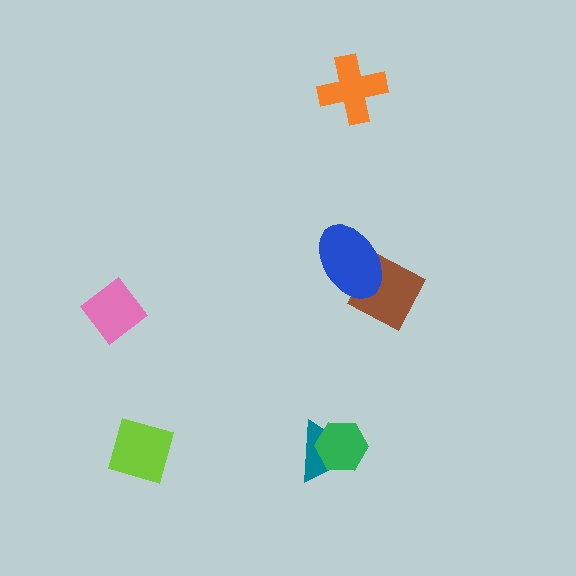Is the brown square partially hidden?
Yes, it is partially covered by another shape.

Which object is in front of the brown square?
The blue ellipse is in front of the brown square.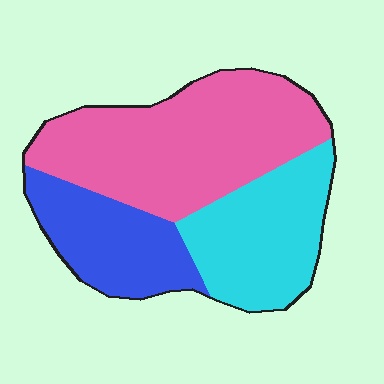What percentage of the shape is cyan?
Cyan covers about 30% of the shape.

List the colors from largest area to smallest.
From largest to smallest: pink, cyan, blue.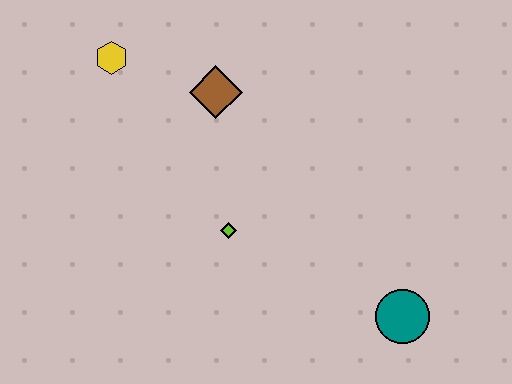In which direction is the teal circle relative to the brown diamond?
The teal circle is below the brown diamond.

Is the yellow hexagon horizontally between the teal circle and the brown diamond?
No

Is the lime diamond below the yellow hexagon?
Yes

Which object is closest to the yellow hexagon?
The brown diamond is closest to the yellow hexagon.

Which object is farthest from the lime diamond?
The yellow hexagon is farthest from the lime diamond.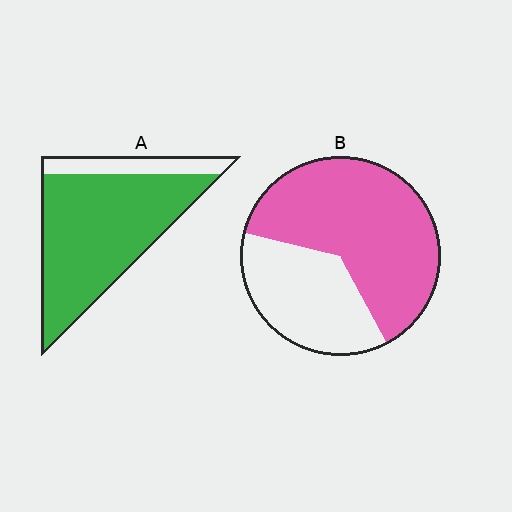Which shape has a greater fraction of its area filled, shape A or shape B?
Shape A.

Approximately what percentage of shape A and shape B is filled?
A is approximately 85% and B is approximately 65%.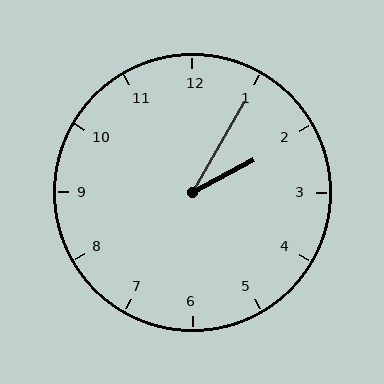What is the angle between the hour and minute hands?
Approximately 32 degrees.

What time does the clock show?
2:05.